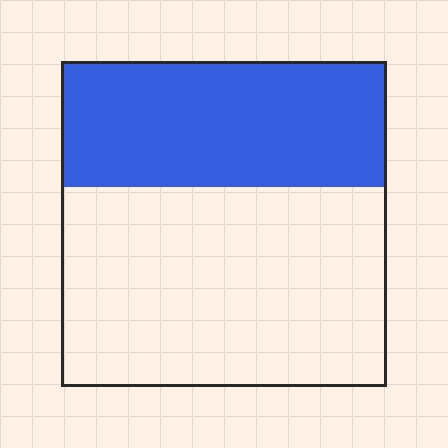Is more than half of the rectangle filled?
No.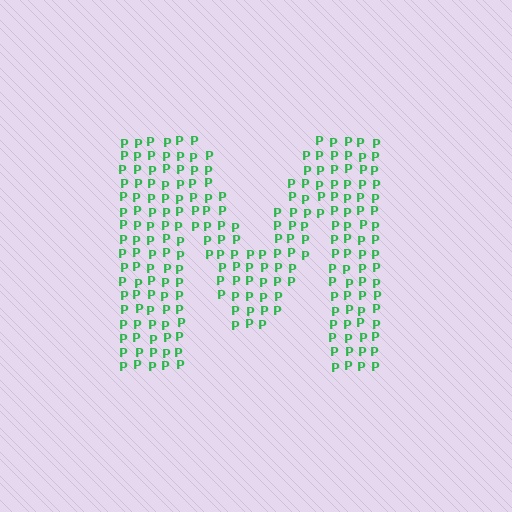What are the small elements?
The small elements are letter P's.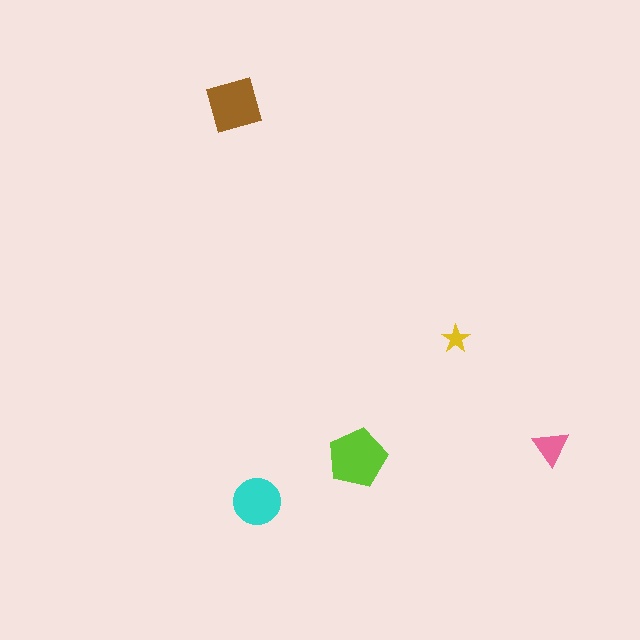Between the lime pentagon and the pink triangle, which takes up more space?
The lime pentagon.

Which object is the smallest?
The yellow star.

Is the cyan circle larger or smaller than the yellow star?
Larger.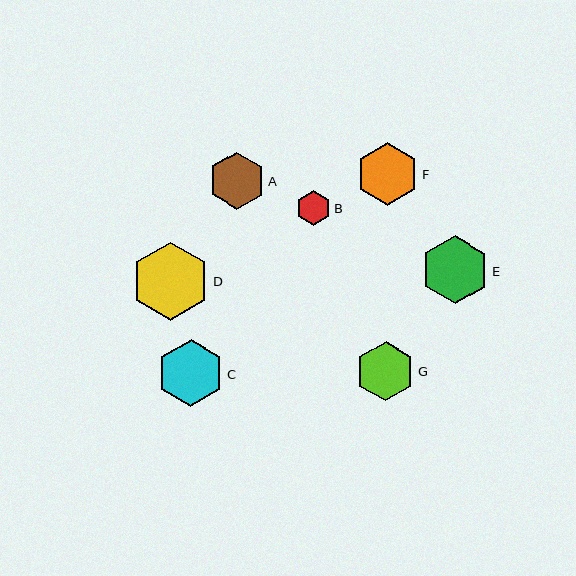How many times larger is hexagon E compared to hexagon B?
Hexagon E is approximately 1.9 times the size of hexagon B.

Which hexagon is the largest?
Hexagon D is the largest with a size of approximately 78 pixels.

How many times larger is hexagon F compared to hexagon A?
Hexagon F is approximately 1.1 times the size of hexagon A.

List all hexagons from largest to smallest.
From largest to smallest: D, E, C, F, G, A, B.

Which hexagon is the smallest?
Hexagon B is the smallest with a size of approximately 35 pixels.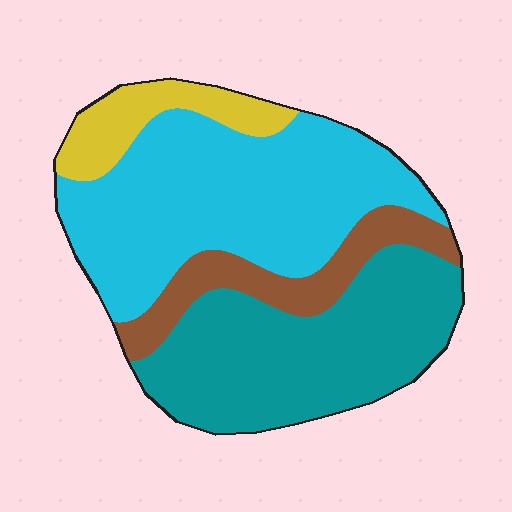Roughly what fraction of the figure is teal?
Teal covers about 35% of the figure.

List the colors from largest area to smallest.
From largest to smallest: cyan, teal, brown, yellow.